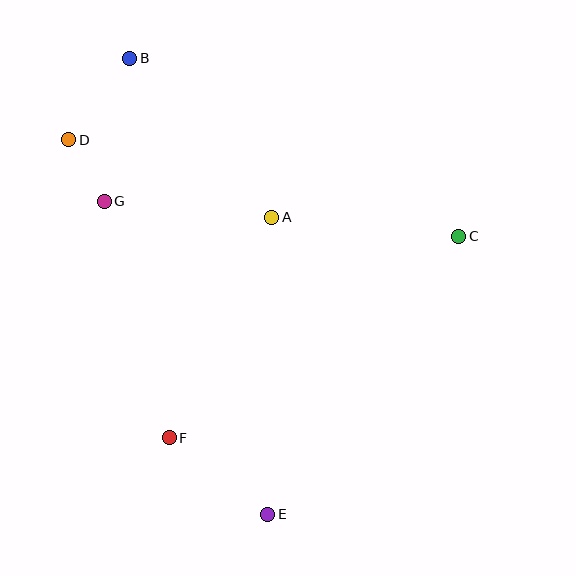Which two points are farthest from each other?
Points B and E are farthest from each other.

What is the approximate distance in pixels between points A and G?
The distance between A and G is approximately 168 pixels.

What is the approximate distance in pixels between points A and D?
The distance between A and D is approximately 217 pixels.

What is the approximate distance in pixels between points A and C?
The distance between A and C is approximately 188 pixels.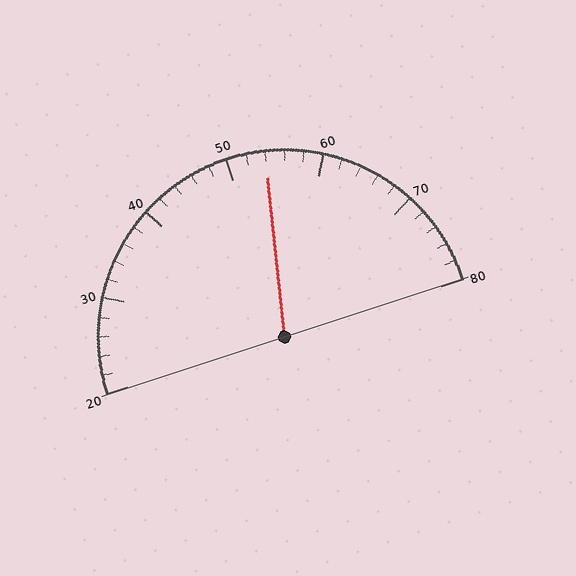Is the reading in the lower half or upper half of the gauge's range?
The reading is in the upper half of the range (20 to 80).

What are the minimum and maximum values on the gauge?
The gauge ranges from 20 to 80.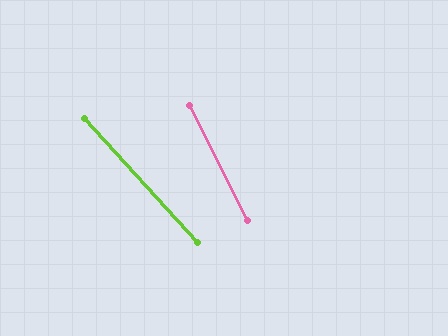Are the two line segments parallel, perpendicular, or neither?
Neither parallel nor perpendicular — they differ by about 15°.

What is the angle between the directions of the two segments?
Approximately 15 degrees.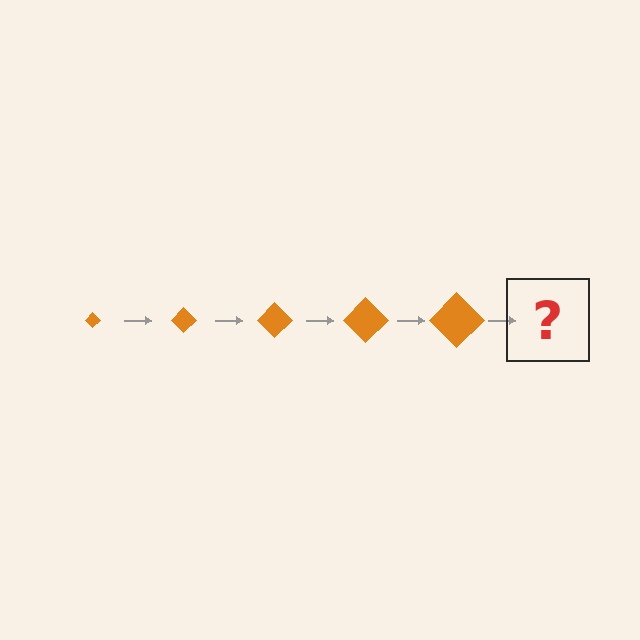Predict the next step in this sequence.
The next step is an orange diamond, larger than the previous one.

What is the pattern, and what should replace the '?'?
The pattern is that the diamond gets progressively larger each step. The '?' should be an orange diamond, larger than the previous one.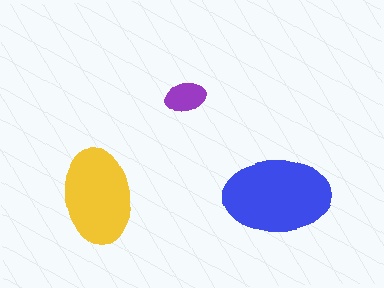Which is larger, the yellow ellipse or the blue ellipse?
The blue one.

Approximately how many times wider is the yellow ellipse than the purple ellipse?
About 2.5 times wider.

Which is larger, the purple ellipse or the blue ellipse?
The blue one.